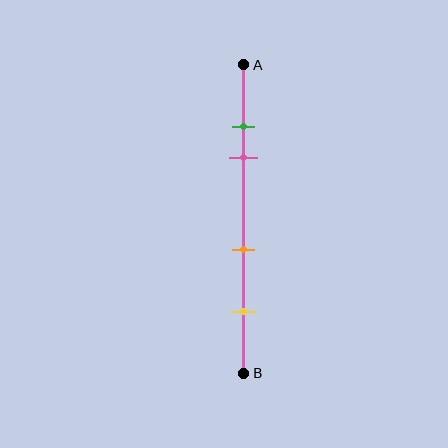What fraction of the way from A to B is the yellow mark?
The yellow mark is approximately 80% (0.8) of the way from A to B.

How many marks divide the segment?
There are 4 marks dividing the segment.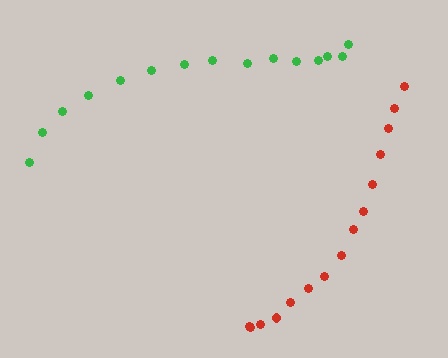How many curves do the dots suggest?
There are 2 distinct paths.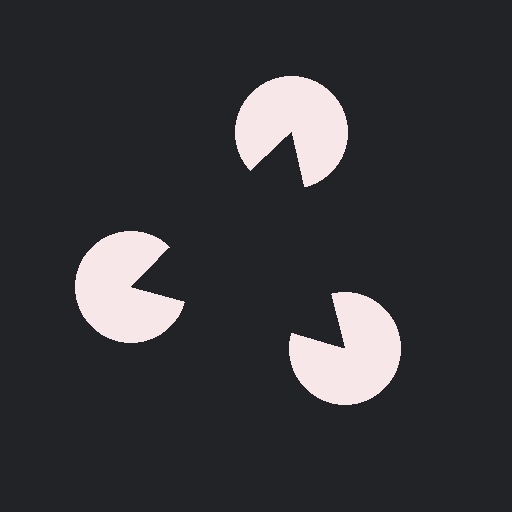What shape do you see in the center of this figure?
An illusory triangle — its edges are inferred from the aligned wedge cuts in the pac-man discs, not physically drawn.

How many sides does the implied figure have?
3 sides.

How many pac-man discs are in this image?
There are 3 — one at each vertex of the illusory triangle.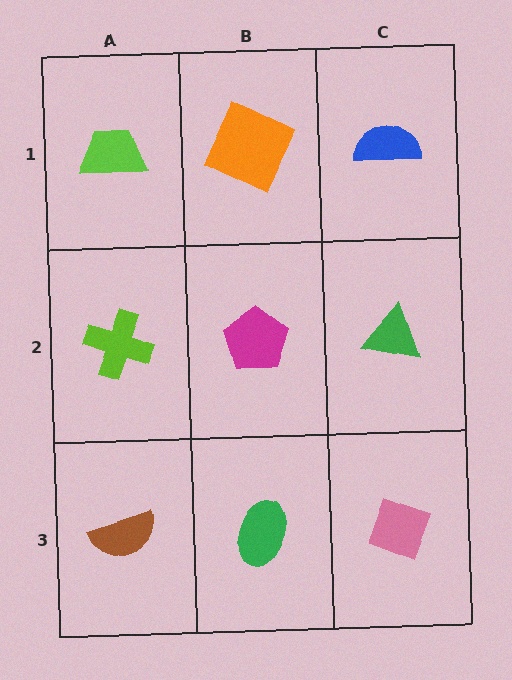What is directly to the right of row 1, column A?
An orange square.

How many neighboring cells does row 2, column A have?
3.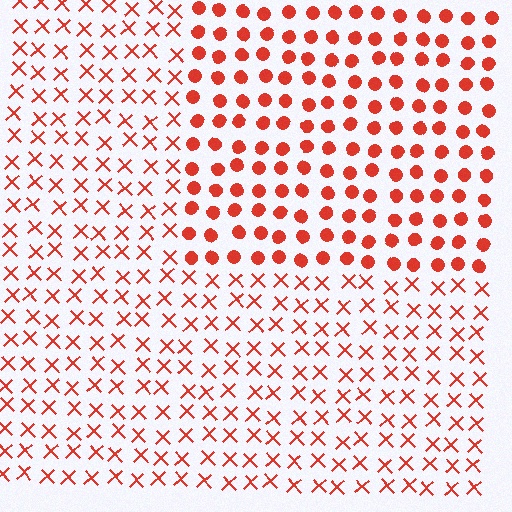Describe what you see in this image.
The image is filled with small red elements arranged in a uniform grid. A rectangle-shaped region contains circles, while the surrounding area contains X marks. The boundary is defined purely by the change in element shape.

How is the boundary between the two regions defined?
The boundary is defined by a change in element shape: circles inside vs. X marks outside. All elements share the same color and spacing.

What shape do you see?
I see a rectangle.